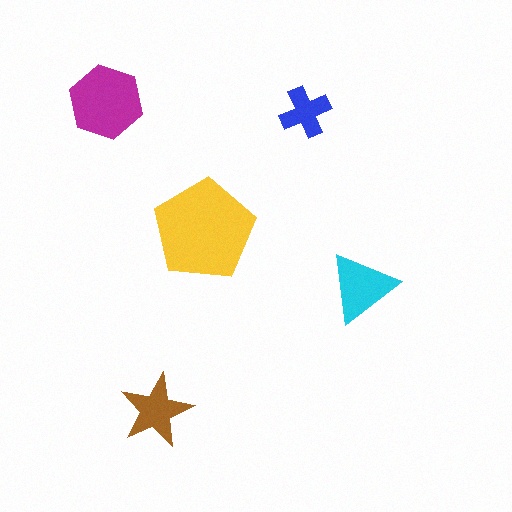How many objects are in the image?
There are 5 objects in the image.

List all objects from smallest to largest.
The blue cross, the brown star, the cyan triangle, the magenta hexagon, the yellow pentagon.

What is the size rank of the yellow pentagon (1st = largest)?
1st.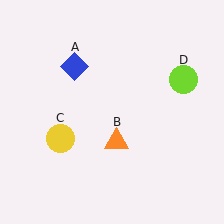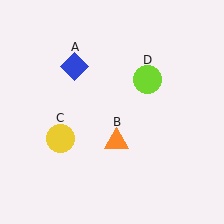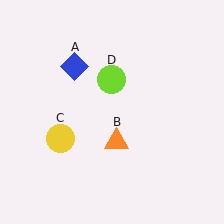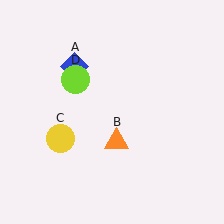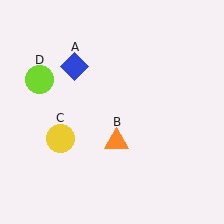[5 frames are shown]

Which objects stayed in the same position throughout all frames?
Blue diamond (object A) and orange triangle (object B) and yellow circle (object C) remained stationary.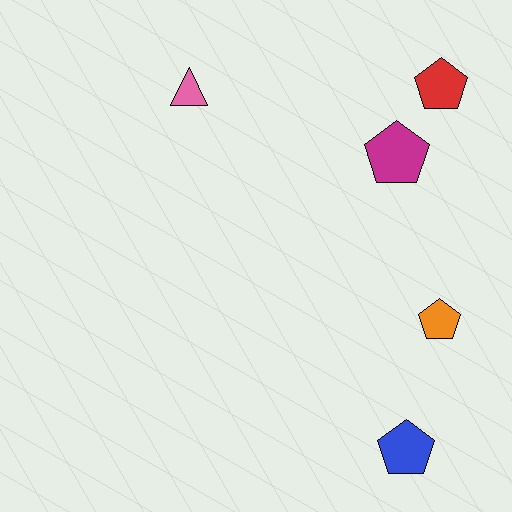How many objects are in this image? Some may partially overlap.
There are 5 objects.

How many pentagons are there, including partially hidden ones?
There are 4 pentagons.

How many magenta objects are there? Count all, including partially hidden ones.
There is 1 magenta object.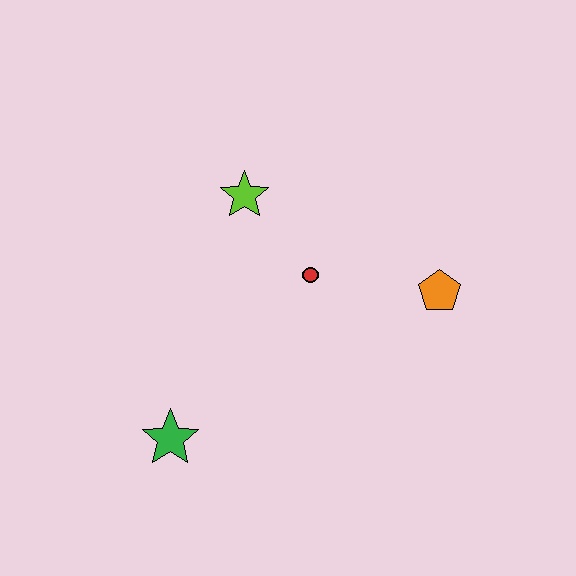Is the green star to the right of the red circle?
No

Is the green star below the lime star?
Yes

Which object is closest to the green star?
The red circle is closest to the green star.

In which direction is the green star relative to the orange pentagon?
The green star is to the left of the orange pentagon.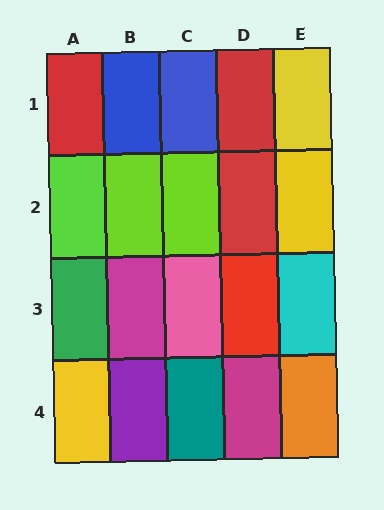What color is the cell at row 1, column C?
Blue.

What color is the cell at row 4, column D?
Magenta.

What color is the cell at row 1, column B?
Blue.